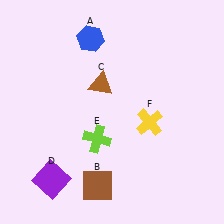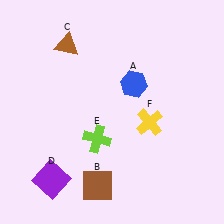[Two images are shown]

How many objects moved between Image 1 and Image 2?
2 objects moved between the two images.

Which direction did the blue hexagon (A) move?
The blue hexagon (A) moved down.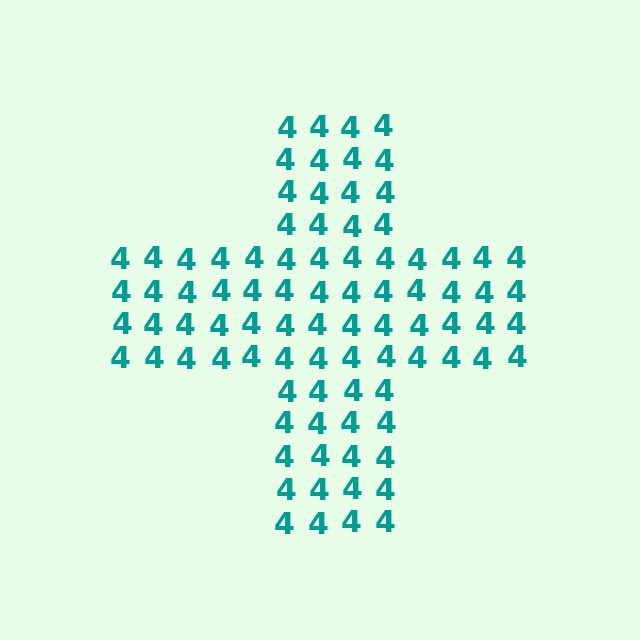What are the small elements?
The small elements are digit 4's.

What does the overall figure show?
The overall figure shows a cross.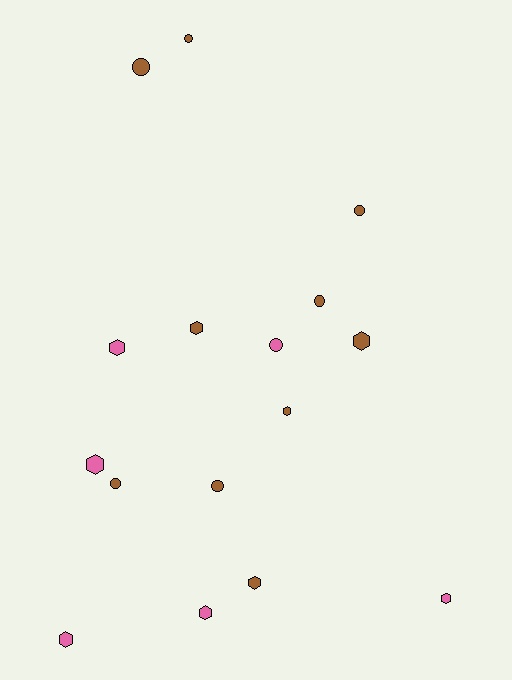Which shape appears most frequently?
Hexagon, with 9 objects.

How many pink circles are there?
There is 1 pink circle.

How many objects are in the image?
There are 16 objects.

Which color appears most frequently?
Brown, with 10 objects.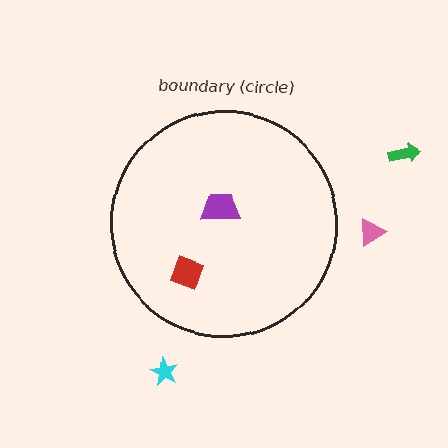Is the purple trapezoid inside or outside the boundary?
Inside.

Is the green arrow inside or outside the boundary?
Outside.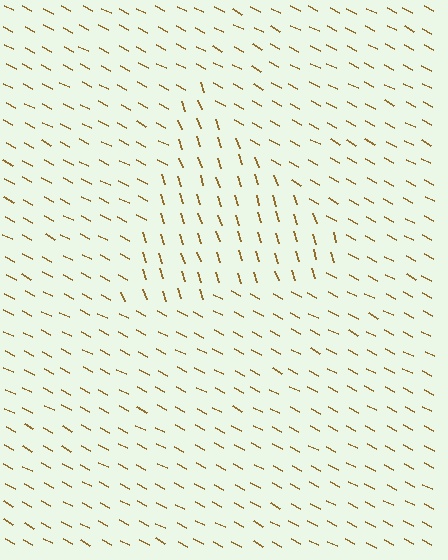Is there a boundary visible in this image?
Yes, there is a texture boundary formed by a change in line orientation.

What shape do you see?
I see a triangle.